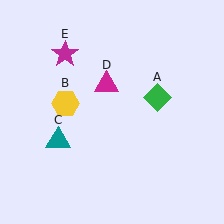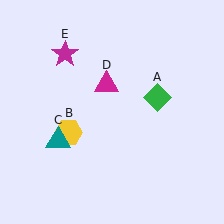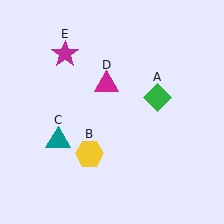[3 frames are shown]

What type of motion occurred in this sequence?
The yellow hexagon (object B) rotated counterclockwise around the center of the scene.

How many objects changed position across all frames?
1 object changed position: yellow hexagon (object B).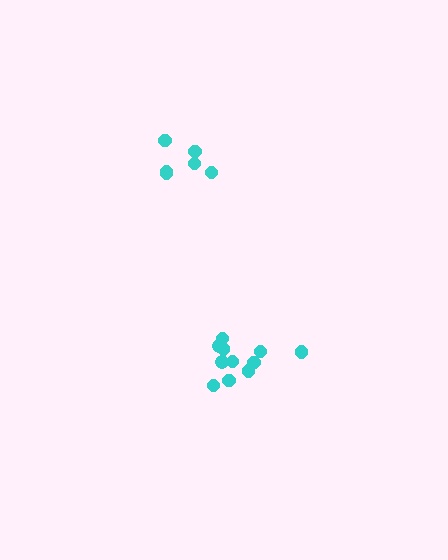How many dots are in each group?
Group 1: 11 dots, Group 2: 6 dots (17 total).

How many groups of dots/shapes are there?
There are 2 groups.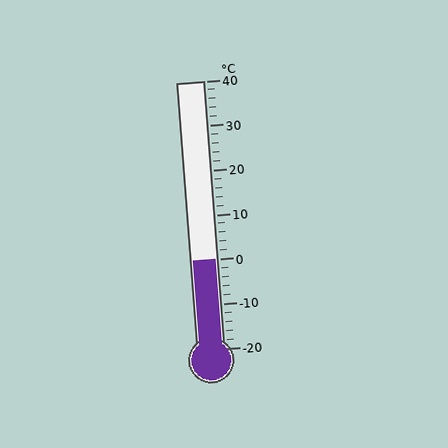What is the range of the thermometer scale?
The thermometer scale ranges from -20°C to 40°C.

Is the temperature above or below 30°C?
The temperature is below 30°C.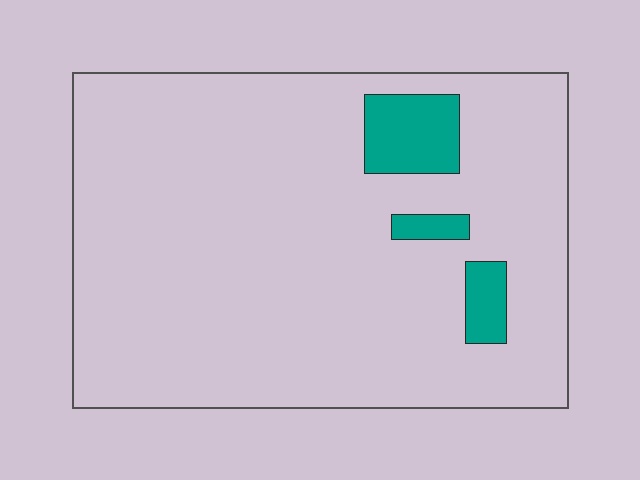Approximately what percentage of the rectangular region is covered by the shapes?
Approximately 10%.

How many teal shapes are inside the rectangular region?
3.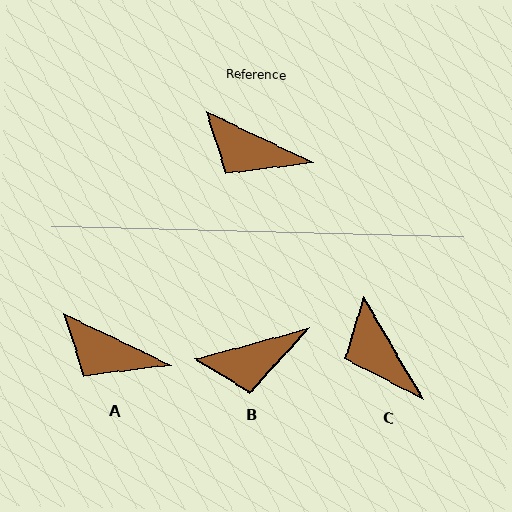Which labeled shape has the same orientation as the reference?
A.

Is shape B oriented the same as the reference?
No, it is off by about 41 degrees.